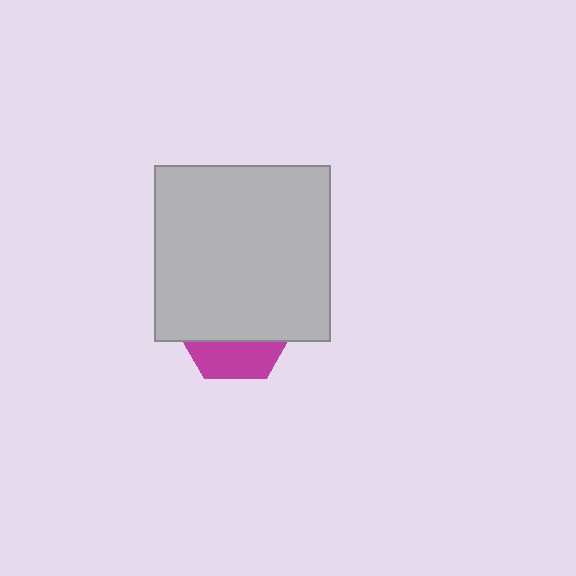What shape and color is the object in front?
The object in front is a light gray square.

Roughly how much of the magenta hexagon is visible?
A small part of it is visible (roughly 32%).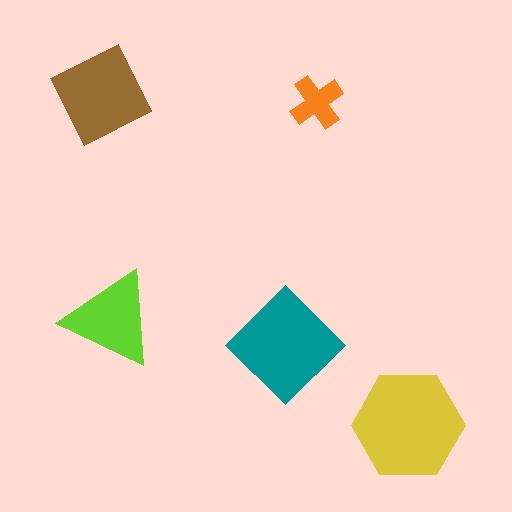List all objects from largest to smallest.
The yellow hexagon, the teal diamond, the brown square, the lime triangle, the orange cross.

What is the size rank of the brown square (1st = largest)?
3rd.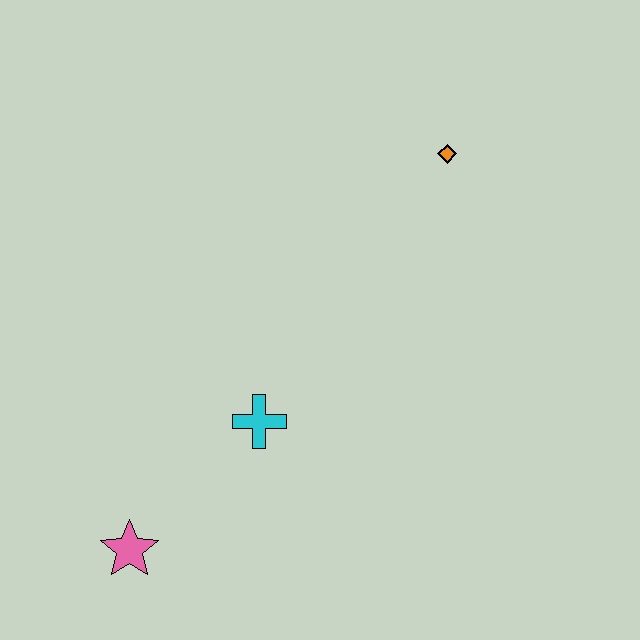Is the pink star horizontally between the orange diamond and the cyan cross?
No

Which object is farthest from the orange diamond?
The pink star is farthest from the orange diamond.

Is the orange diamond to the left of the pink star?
No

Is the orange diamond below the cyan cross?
No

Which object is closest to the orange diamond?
The cyan cross is closest to the orange diamond.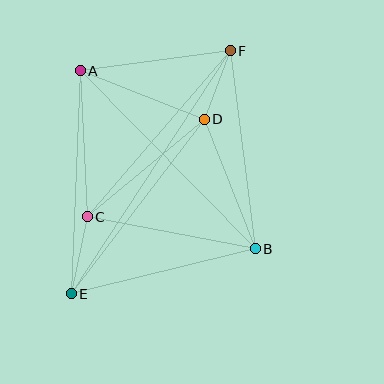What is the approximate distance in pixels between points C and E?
The distance between C and E is approximately 79 pixels.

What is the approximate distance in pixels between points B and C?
The distance between B and C is approximately 171 pixels.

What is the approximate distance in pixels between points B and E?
The distance between B and E is approximately 189 pixels.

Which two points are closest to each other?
Points D and F are closest to each other.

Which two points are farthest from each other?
Points E and F are farthest from each other.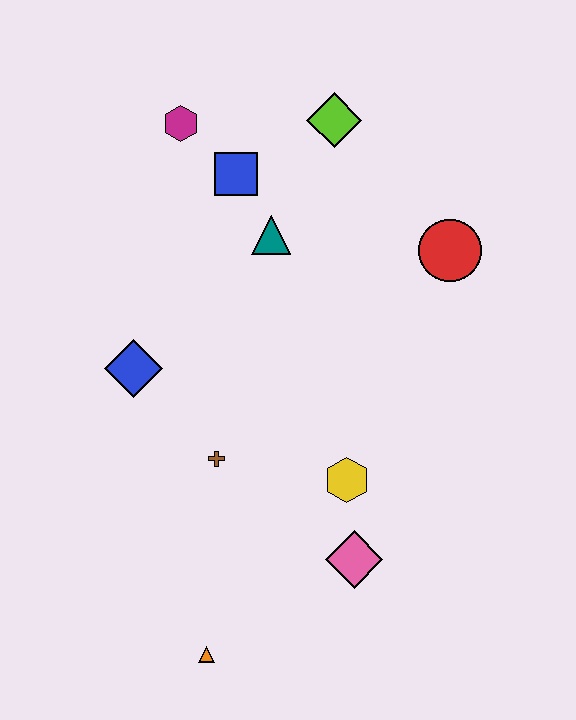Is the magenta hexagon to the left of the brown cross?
Yes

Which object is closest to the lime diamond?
The blue square is closest to the lime diamond.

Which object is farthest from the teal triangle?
The orange triangle is farthest from the teal triangle.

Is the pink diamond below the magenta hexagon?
Yes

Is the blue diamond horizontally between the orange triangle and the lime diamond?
No